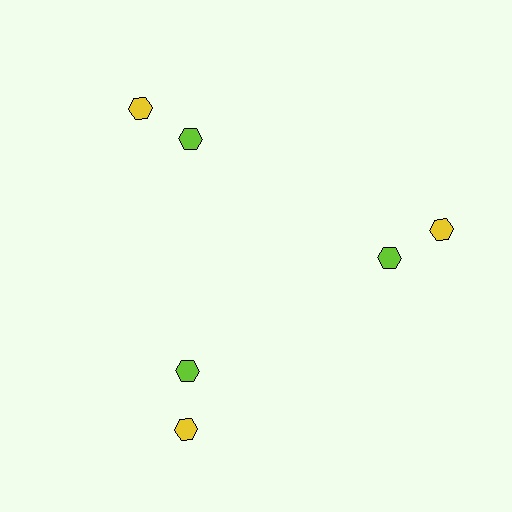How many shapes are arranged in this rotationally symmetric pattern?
There are 6 shapes, arranged in 3 groups of 2.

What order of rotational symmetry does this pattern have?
This pattern has 3-fold rotational symmetry.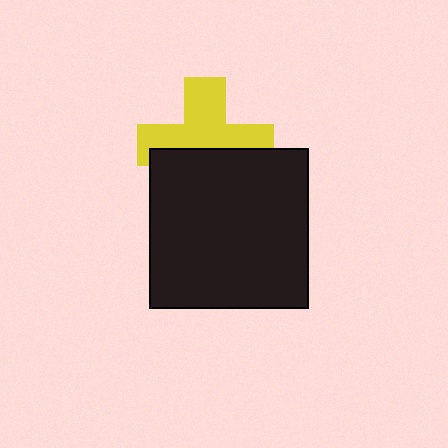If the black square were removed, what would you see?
You would see the complete yellow cross.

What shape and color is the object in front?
The object in front is a black square.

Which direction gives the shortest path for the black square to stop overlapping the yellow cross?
Moving down gives the shortest separation.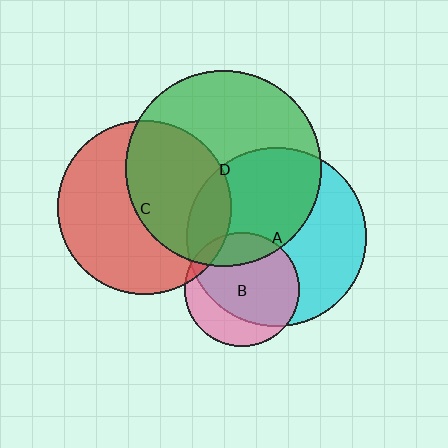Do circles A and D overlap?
Yes.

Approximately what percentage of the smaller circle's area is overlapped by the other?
Approximately 50%.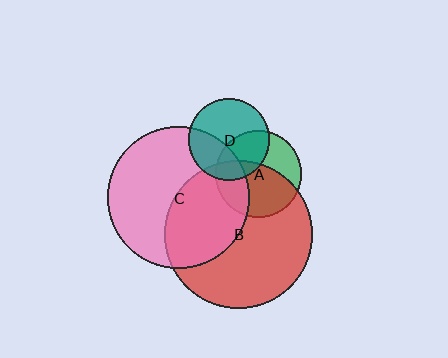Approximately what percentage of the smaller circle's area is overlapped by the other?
Approximately 35%.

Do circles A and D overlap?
Yes.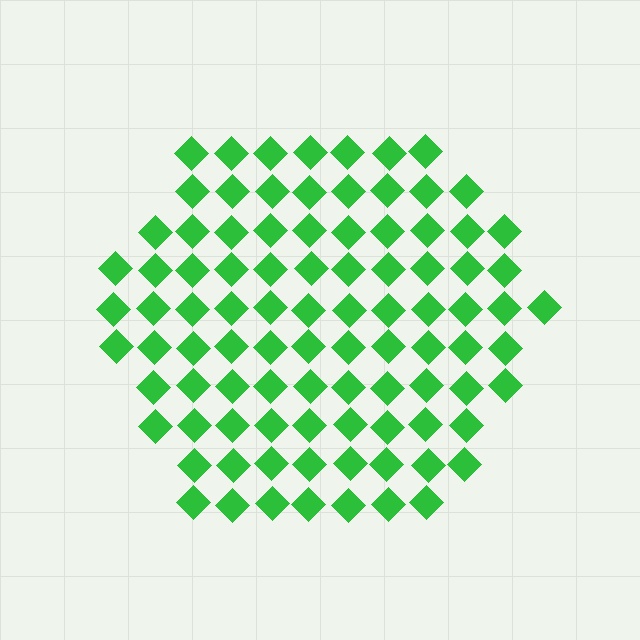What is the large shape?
The large shape is a hexagon.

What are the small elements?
The small elements are diamonds.